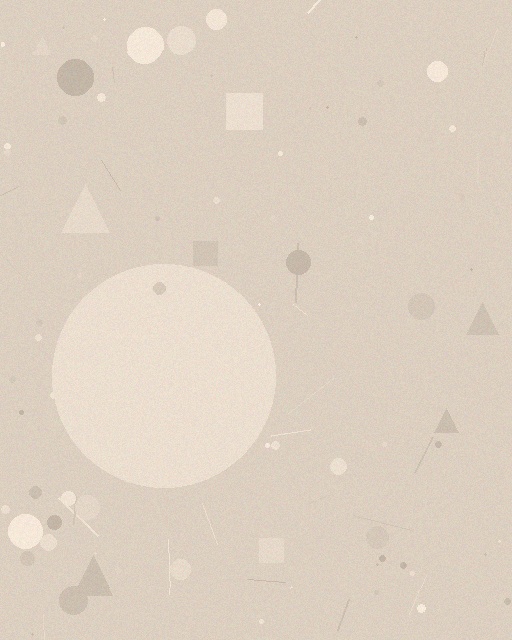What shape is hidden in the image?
A circle is hidden in the image.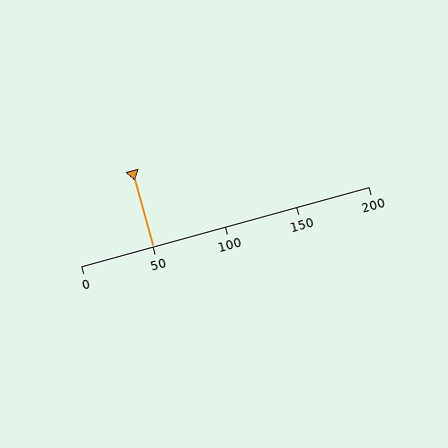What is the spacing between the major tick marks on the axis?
The major ticks are spaced 50 apart.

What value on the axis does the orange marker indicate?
The marker indicates approximately 50.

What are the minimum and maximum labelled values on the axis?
The axis runs from 0 to 200.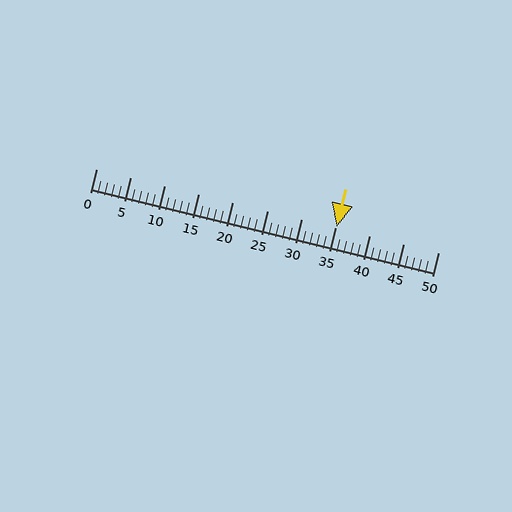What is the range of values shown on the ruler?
The ruler shows values from 0 to 50.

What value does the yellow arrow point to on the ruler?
The yellow arrow points to approximately 35.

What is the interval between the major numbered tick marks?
The major tick marks are spaced 5 units apart.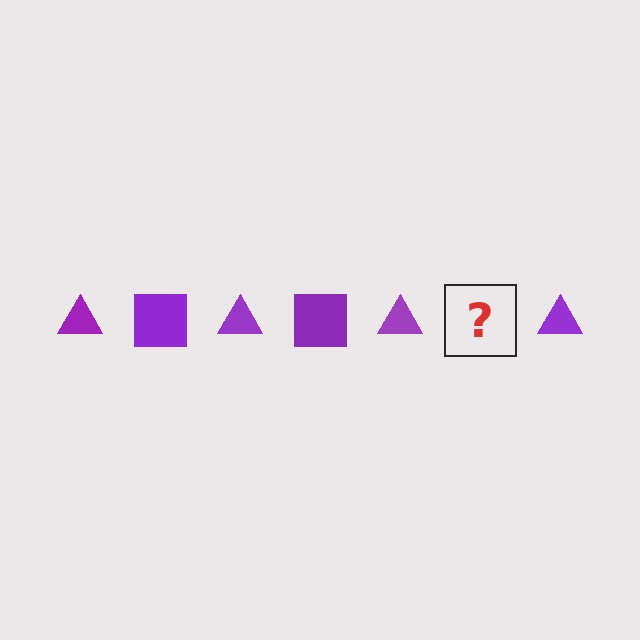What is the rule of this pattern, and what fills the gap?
The rule is that the pattern cycles through triangle, square shapes in purple. The gap should be filled with a purple square.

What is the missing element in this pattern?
The missing element is a purple square.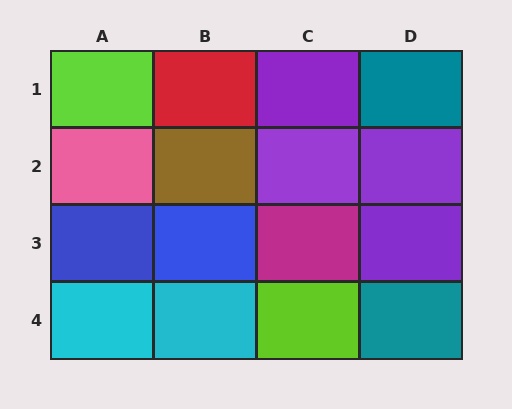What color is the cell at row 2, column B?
Brown.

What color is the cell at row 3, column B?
Blue.